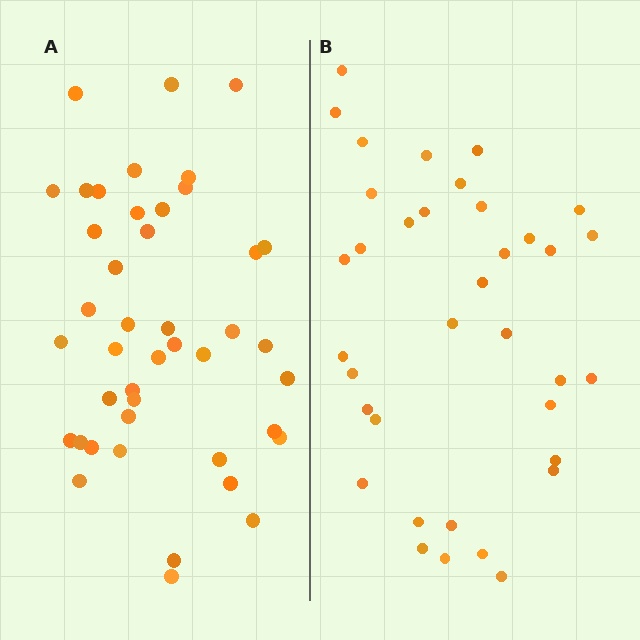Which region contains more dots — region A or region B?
Region A (the left region) has more dots.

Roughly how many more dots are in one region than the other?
Region A has roughly 8 or so more dots than region B.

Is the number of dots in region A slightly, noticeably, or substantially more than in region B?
Region A has only slightly more — the two regions are fairly close. The ratio is roughly 1.2 to 1.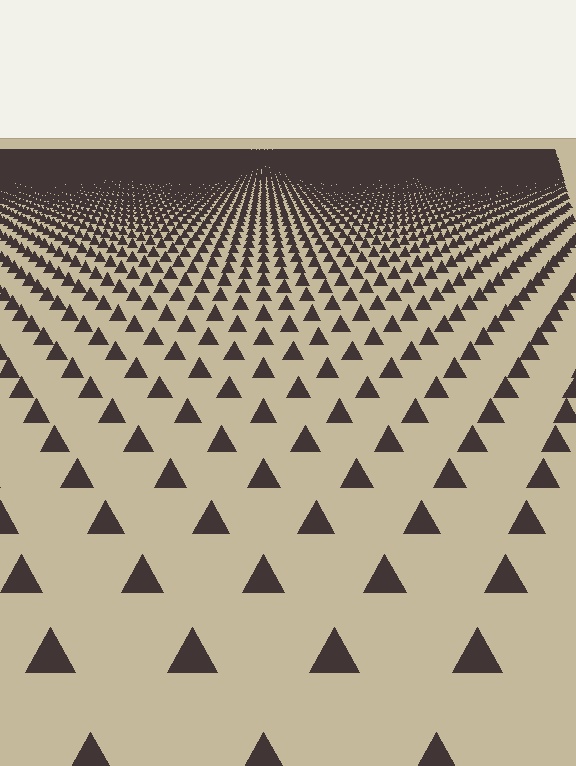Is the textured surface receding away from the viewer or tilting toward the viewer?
The surface is receding away from the viewer. Texture elements get smaller and denser toward the top.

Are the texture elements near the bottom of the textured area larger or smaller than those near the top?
Larger. Near the bottom, elements are closer to the viewer and appear at a bigger on-screen size.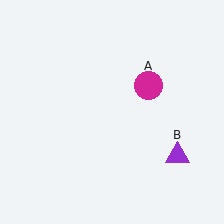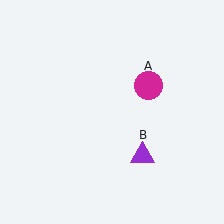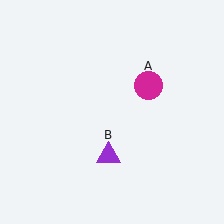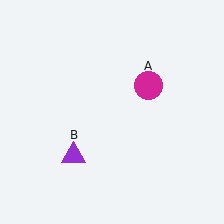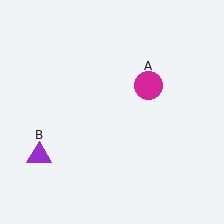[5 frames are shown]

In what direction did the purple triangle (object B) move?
The purple triangle (object B) moved left.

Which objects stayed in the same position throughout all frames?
Magenta circle (object A) remained stationary.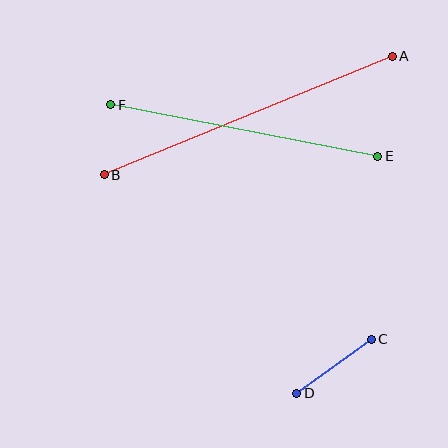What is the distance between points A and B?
The distance is approximately 312 pixels.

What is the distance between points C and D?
The distance is approximately 92 pixels.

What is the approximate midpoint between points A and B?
The midpoint is at approximately (248, 116) pixels.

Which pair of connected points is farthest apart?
Points A and B are farthest apart.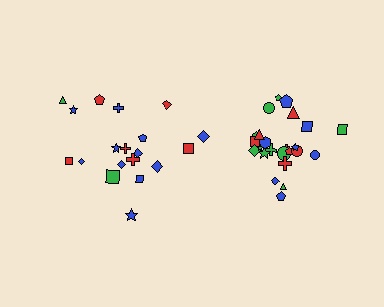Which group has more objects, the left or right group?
The right group.